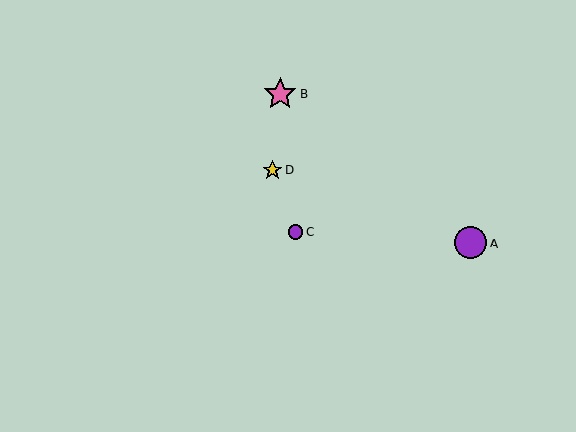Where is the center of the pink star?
The center of the pink star is at (280, 94).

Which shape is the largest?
The pink star (labeled B) is the largest.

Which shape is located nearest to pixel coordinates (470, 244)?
The purple circle (labeled A) at (470, 243) is nearest to that location.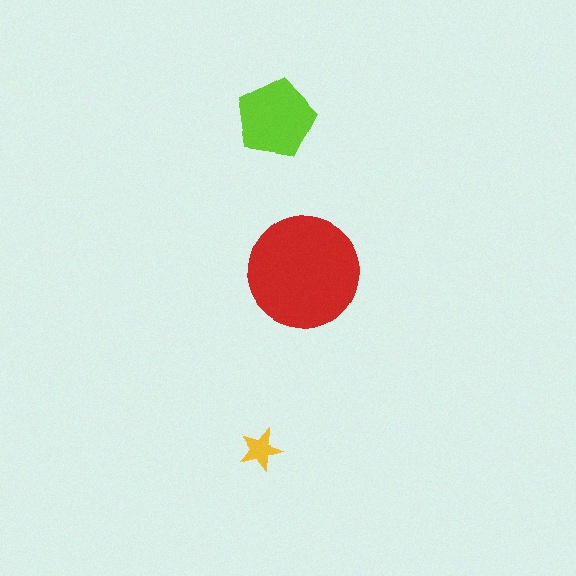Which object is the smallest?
The yellow star.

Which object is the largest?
The red circle.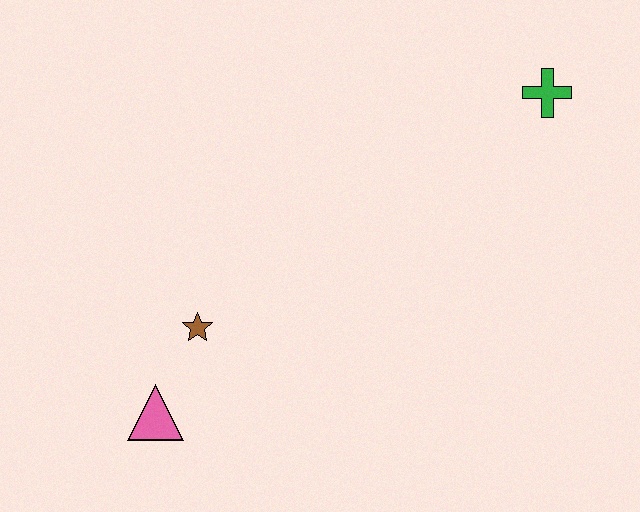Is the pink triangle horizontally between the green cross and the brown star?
No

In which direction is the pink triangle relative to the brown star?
The pink triangle is below the brown star.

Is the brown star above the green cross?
No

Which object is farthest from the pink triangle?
The green cross is farthest from the pink triangle.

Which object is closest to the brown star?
The pink triangle is closest to the brown star.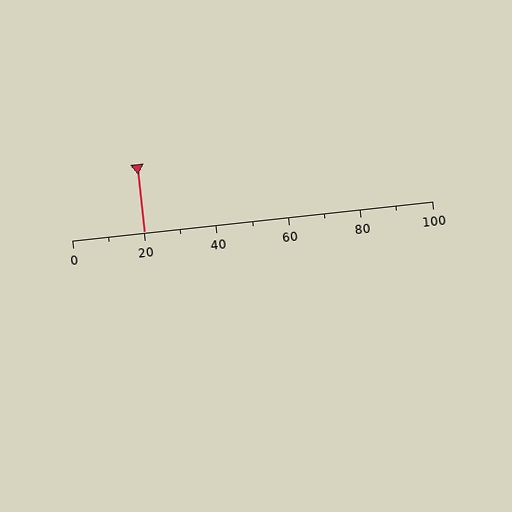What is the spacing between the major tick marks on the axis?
The major ticks are spaced 20 apart.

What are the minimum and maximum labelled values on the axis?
The axis runs from 0 to 100.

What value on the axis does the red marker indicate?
The marker indicates approximately 20.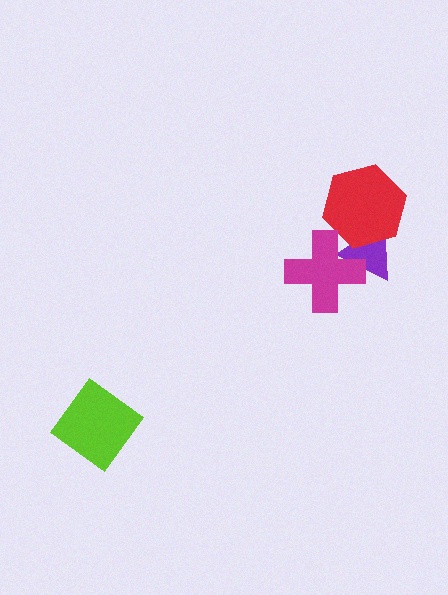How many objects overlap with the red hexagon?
1 object overlaps with the red hexagon.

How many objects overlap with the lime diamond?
0 objects overlap with the lime diamond.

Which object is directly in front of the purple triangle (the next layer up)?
The red hexagon is directly in front of the purple triangle.